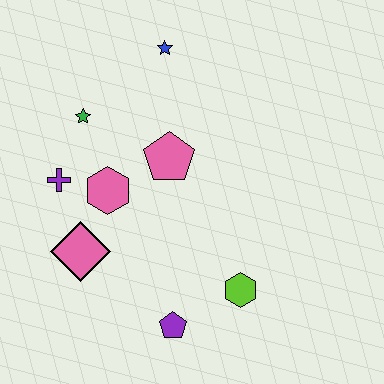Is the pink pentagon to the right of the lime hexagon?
No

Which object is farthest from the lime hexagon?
The blue star is farthest from the lime hexagon.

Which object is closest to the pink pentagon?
The pink hexagon is closest to the pink pentagon.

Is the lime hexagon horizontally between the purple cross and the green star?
No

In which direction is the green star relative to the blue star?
The green star is to the left of the blue star.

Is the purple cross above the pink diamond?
Yes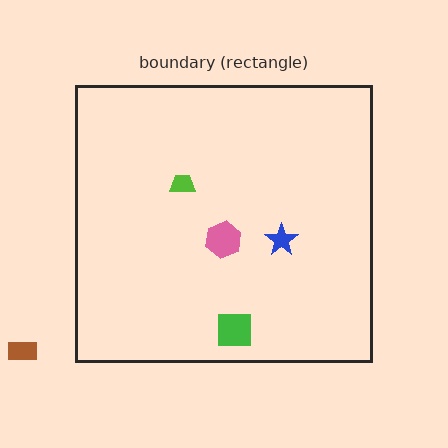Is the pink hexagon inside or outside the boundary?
Inside.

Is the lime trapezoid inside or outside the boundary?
Inside.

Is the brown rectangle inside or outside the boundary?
Outside.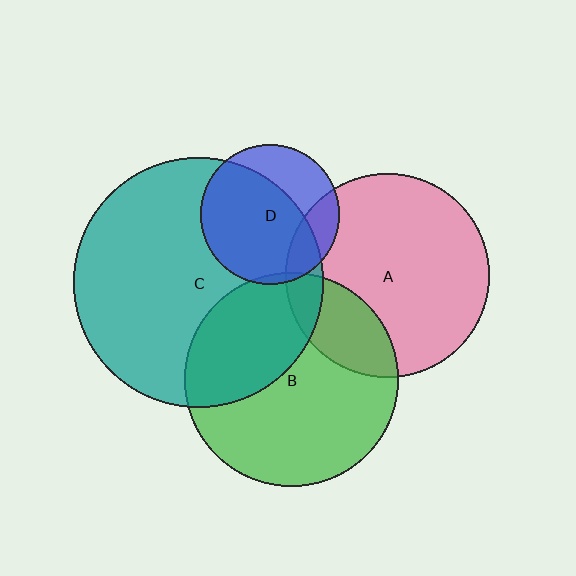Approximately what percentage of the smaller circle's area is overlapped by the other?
Approximately 20%.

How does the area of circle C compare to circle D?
Approximately 3.2 times.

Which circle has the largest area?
Circle C (teal).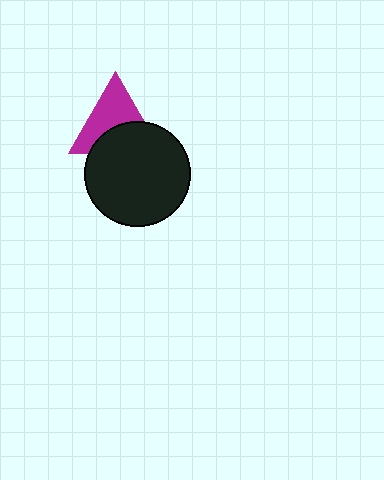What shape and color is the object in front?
The object in front is a black circle.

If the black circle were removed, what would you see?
You would see the complete magenta triangle.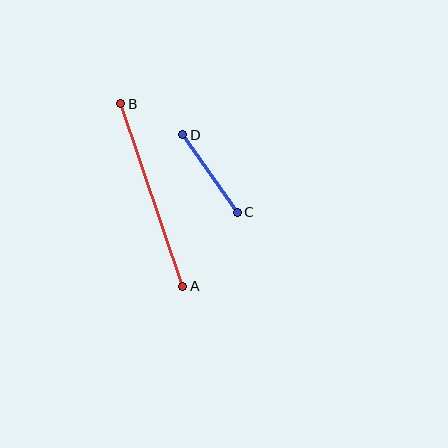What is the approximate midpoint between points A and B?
The midpoint is at approximately (152, 195) pixels.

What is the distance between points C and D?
The distance is approximately 95 pixels.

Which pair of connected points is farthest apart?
Points A and B are farthest apart.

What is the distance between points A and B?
The distance is approximately 193 pixels.